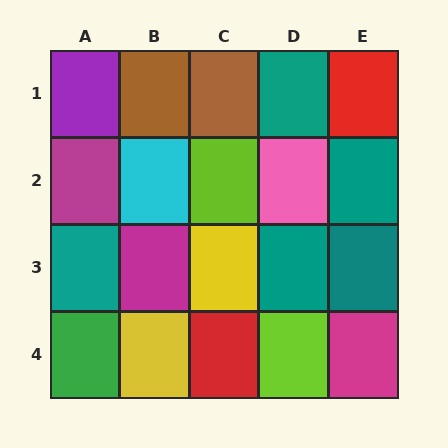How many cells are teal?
5 cells are teal.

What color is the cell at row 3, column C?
Yellow.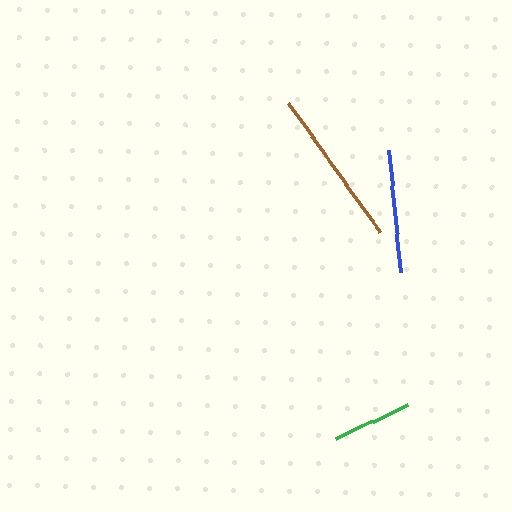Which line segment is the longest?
The brown line is the longest at approximately 158 pixels.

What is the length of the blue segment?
The blue segment is approximately 122 pixels long.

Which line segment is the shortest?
The green line is the shortest at approximately 79 pixels.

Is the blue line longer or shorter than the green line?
The blue line is longer than the green line.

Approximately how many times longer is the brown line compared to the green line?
The brown line is approximately 2.0 times the length of the green line.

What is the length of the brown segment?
The brown segment is approximately 158 pixels long.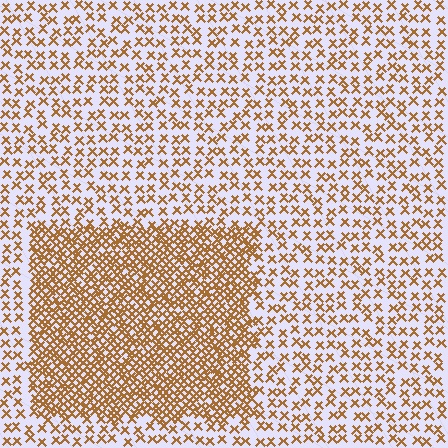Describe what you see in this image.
The image contains small brown elements arranged at two different densities. A rectangle-shaped region is visible where the elements are more densely packed than the surrounding area.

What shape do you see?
I see a rectangle.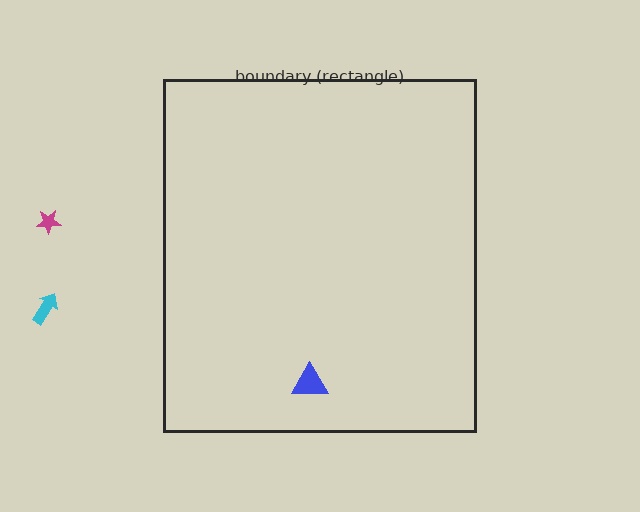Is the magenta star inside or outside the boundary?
Outside.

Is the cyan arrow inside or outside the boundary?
Outside.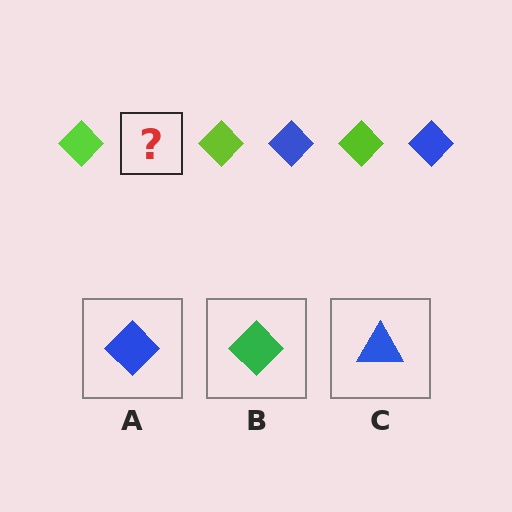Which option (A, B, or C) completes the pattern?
A.